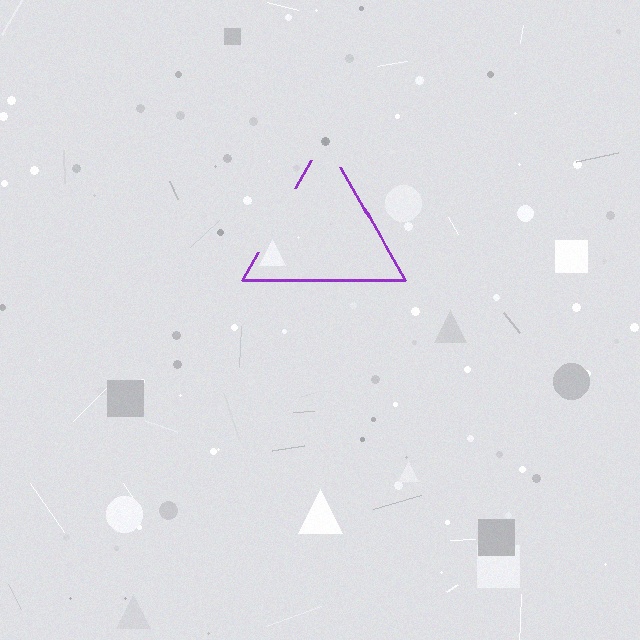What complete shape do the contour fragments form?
The contour fragments form a triangle.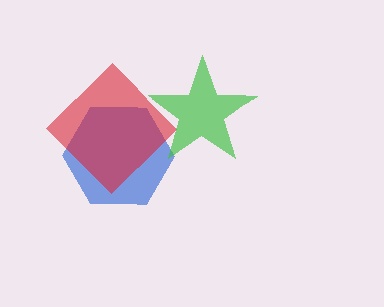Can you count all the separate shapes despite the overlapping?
Yes, there are 3 separate shapes.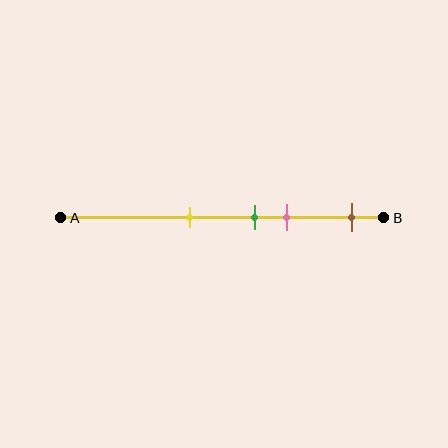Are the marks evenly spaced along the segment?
No, the marks are not evenly spaced.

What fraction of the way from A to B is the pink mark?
The pink mark is approximately 70% (0.7) of the way from A to B.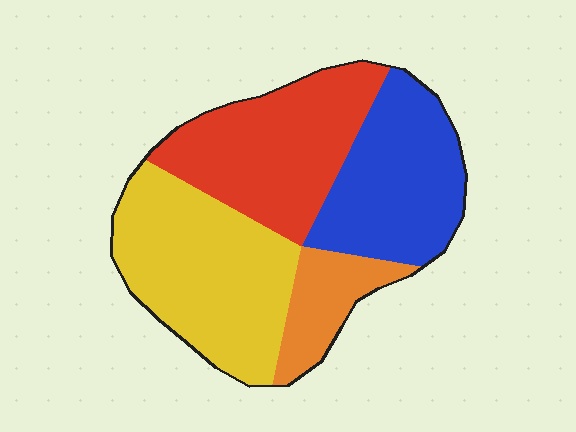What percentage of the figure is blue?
Blue takes up about one quarter (1/4) of the figure.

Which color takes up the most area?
Yellow, at roughly 35%.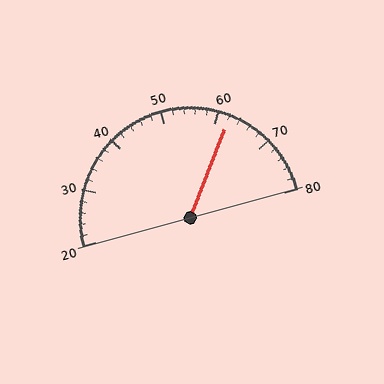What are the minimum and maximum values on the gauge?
The gauge ranges from 20 to 80.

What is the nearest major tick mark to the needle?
The nearest major tick mark is 60.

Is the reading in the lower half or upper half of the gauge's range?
The reading is in the upper half of the range (20 to 80).